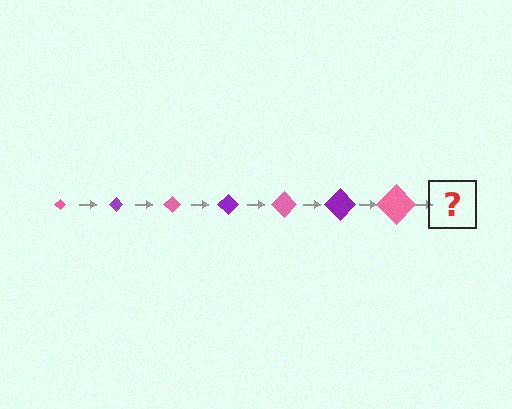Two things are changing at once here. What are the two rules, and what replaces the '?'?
The two rules are that the diamond grows larger each step and the color cycles through pink and purple. The '?' should be a purple diamond, larger than the previous one.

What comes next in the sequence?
The next element should be a purple diamond, larger than the previous one.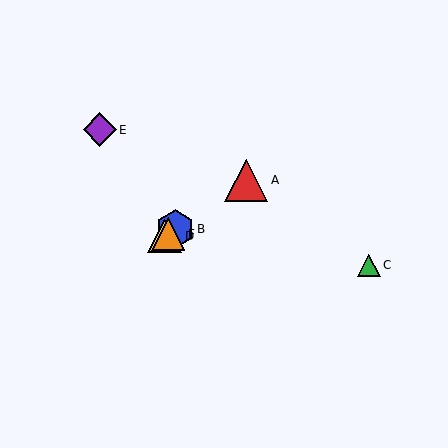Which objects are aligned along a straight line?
Objects A, B, D, F are aligned along a straight line.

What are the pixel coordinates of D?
Object D is at (165, 236).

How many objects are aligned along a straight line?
4 objects (A, B, D, F) are aligned along a straight line.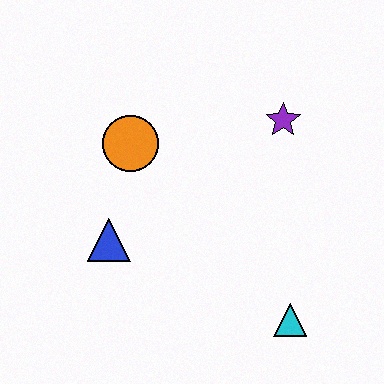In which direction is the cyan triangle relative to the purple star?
The cyan triangle is below the purple star.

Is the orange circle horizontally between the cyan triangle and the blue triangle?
Yes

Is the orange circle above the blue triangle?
Yes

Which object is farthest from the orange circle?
The cyan triangle is farthest from the orange circle.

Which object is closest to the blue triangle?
The orange circle is closest to the blue triangle.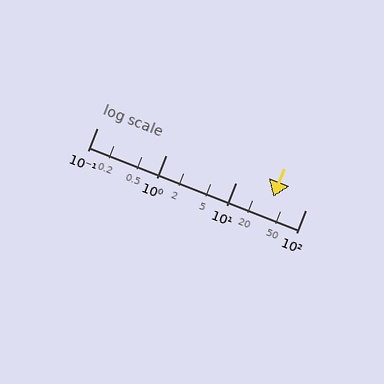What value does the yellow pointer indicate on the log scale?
The pointer indicates approximately 34.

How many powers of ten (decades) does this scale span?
The scale spans 3 decades, from 0.1 to 100.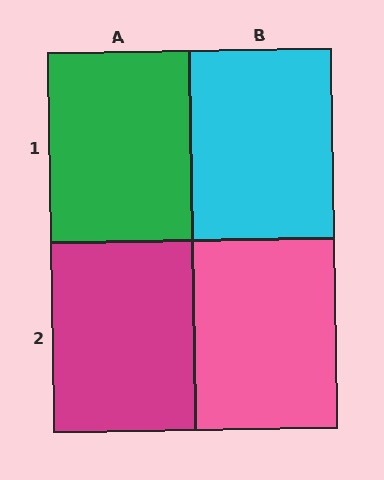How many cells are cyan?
1 cell is cyan.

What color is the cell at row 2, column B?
Pink.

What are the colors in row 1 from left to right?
Green, cyan.